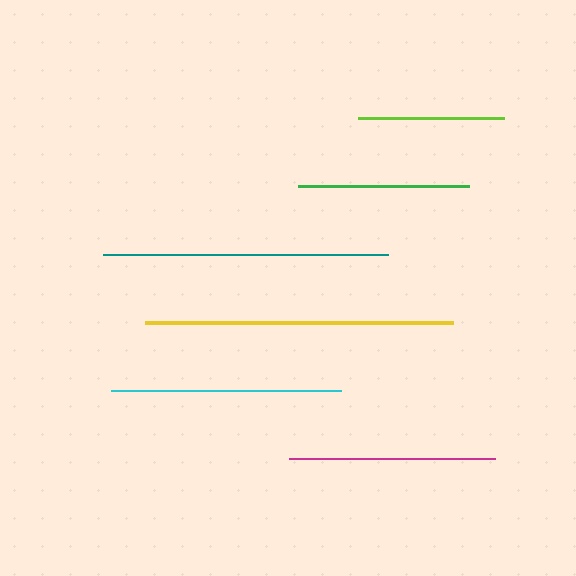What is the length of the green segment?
The green segment is approximately 171 pixels long.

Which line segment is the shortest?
The lime line is the shortest at approximately 145 pixels.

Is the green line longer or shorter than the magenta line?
The magenta line is longer than the green line.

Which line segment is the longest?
The yellow line is the longest at approximately 308 pixels.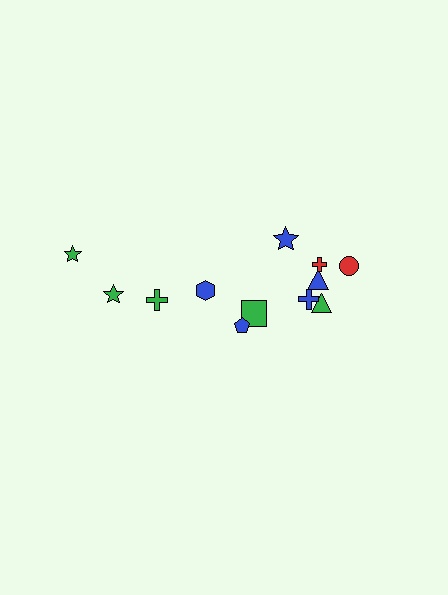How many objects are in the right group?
There are 8 objects.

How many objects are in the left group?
There are 4 objects.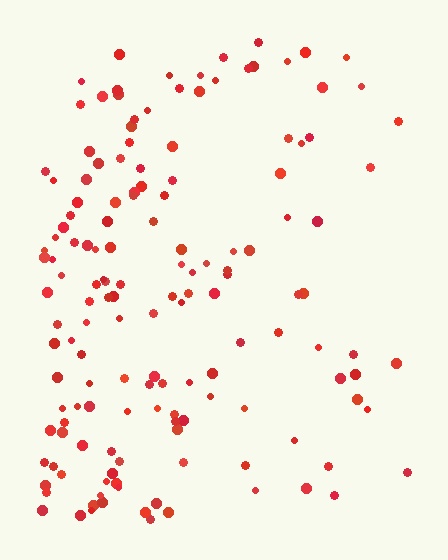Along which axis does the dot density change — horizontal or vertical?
Horizontal.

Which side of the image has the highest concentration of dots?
The left.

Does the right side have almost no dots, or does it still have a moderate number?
Still a moderate number, just noticeably fewer than the left.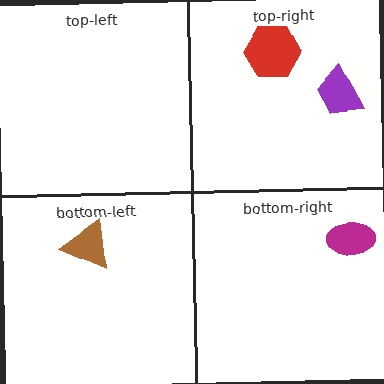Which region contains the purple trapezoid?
The top-right region.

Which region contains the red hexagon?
The top-right region.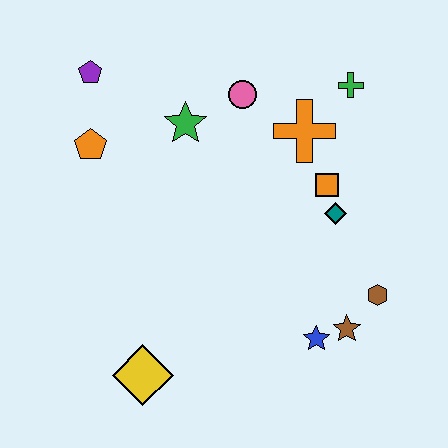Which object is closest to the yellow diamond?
The blue star is closest to the yellow diamond.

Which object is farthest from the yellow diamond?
The green cross is farthest from the yellow diamond.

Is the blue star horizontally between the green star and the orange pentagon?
No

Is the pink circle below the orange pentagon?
No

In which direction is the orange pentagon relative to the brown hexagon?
The orange pentagon is to the left of the brown hexagon.